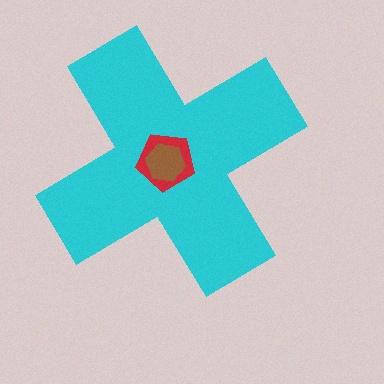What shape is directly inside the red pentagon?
The brown hexagon.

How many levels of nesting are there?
3.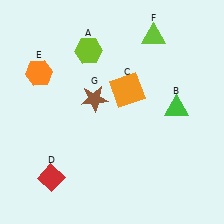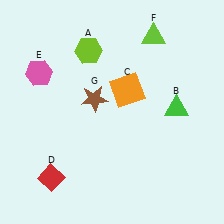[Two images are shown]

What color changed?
The hexagon (E) changed from orange in Image 1 to pink in Image 2.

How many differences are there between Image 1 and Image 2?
There is 1 difference between the two images.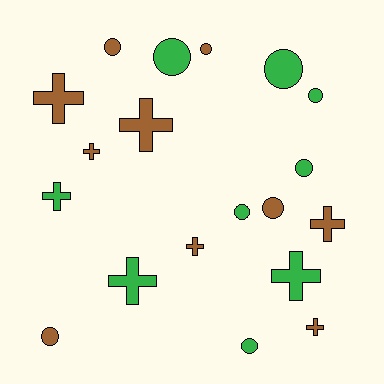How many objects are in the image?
There are 19 objects.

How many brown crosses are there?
There are 6 brown crosses.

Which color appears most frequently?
Brown, with 10 objects.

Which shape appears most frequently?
Circle, with 10 objects.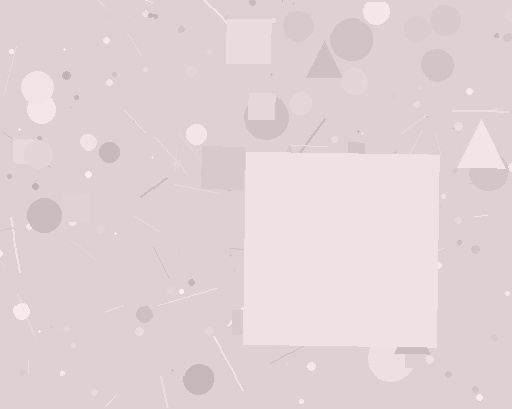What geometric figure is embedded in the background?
A square is embedded in the background.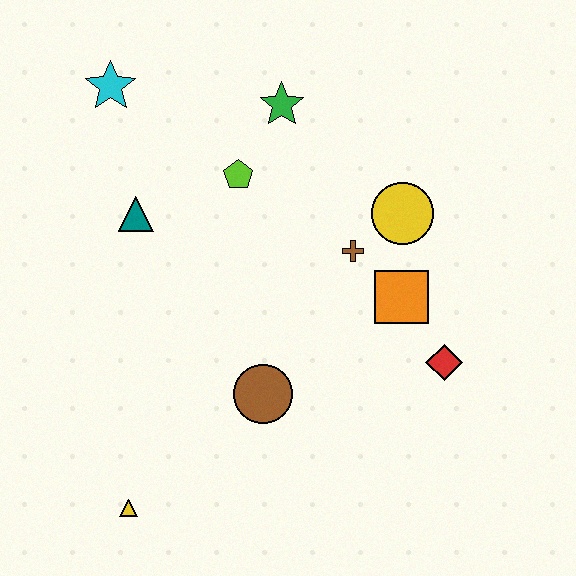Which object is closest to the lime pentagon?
The green star is closest to the lime pentagon.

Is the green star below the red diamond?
No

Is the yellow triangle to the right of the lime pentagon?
No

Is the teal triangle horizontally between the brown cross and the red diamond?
No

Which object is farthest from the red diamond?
The cyan star is farthest from the red diamond.